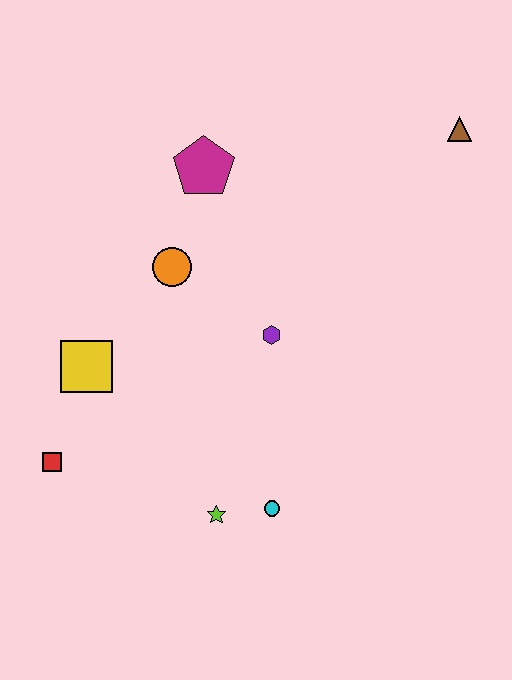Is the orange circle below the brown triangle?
Yes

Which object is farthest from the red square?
The brown triangle is farthest from the red square.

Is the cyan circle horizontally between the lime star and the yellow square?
No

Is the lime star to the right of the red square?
Yes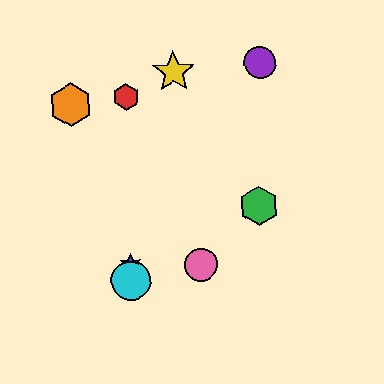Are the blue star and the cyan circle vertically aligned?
Yes, both are at x≈131.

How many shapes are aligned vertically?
3 shapes (the red hexagon, the blue star, the cyan circle) are aligned vertically.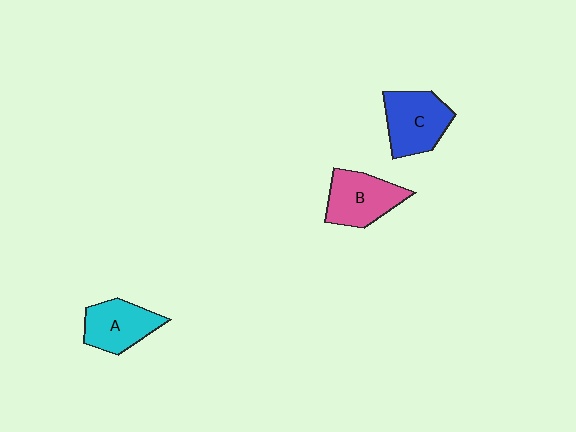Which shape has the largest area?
Shape C (blue).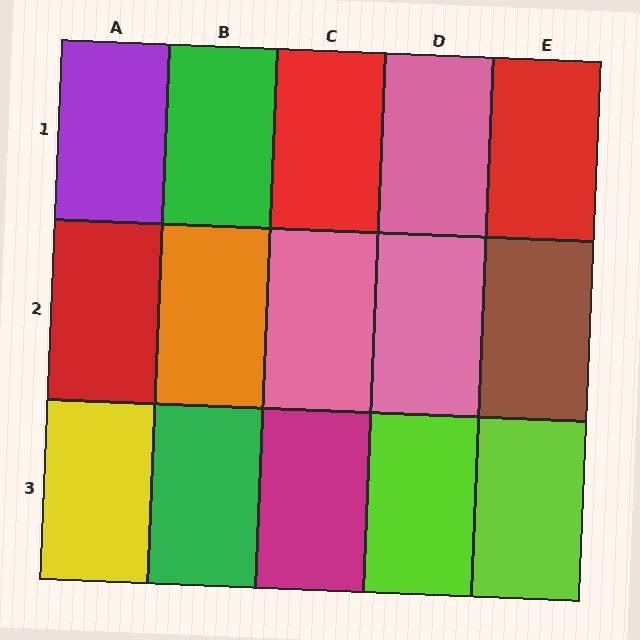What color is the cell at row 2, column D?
Pink.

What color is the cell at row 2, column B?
Orange.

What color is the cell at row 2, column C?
Pink.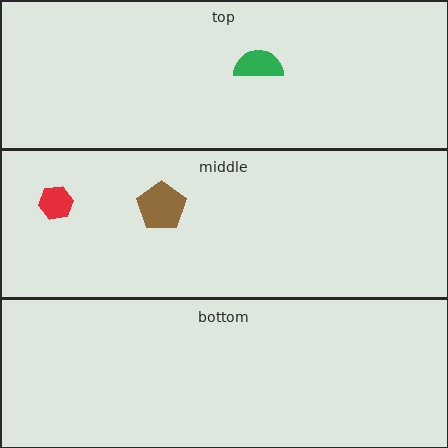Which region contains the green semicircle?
The top region.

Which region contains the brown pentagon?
The middle region.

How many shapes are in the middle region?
2.